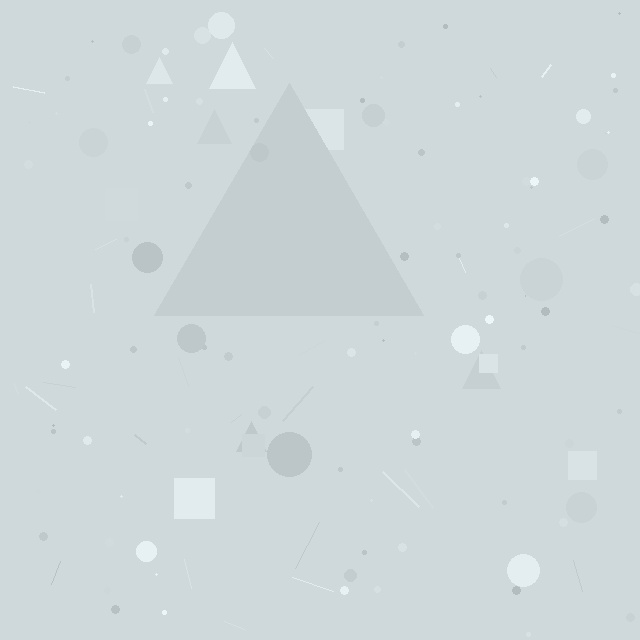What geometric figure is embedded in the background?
A triangle is embedded in the background.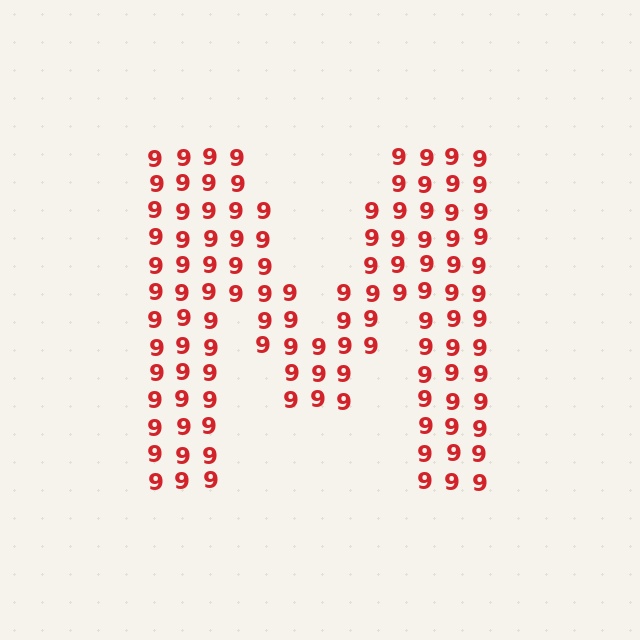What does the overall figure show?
The overall figure shows the letter M.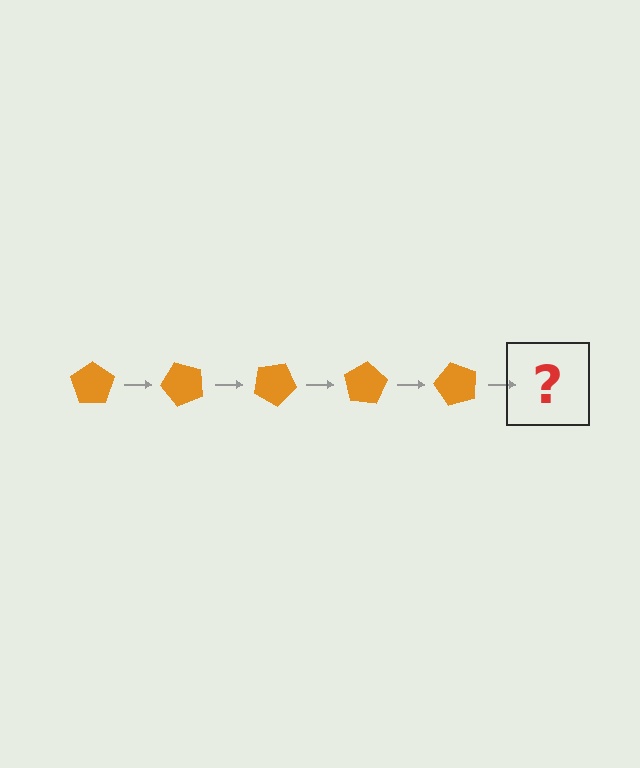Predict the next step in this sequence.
The next step is an orange pentagon rotated 250 degrees.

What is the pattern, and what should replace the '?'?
The pattern is that the pentagon rotates 50 degrees each step. The '?' should be an orange pentagon rotated 250 degrees.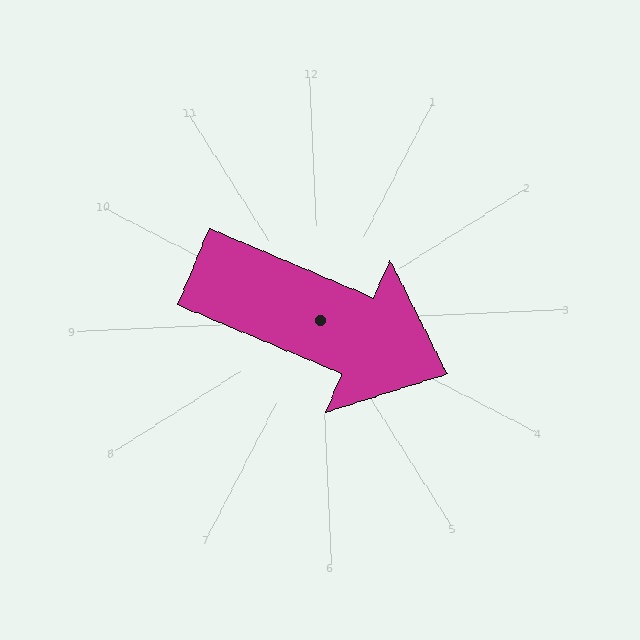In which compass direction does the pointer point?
Southeast.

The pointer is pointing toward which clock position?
Roughly 4 o'clock.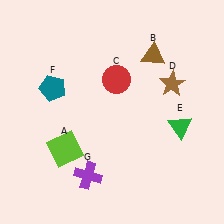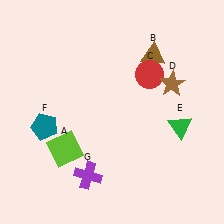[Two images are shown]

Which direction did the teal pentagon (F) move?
The teal pentagon (F) moved down.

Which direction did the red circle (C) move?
The red circle (C) moved right.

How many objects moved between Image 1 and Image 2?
2 objects moved between the two images.